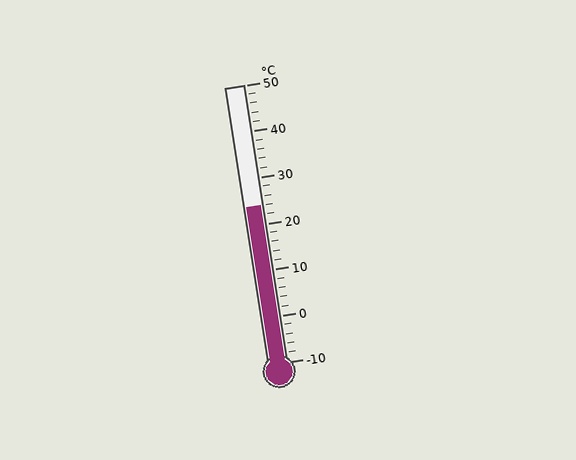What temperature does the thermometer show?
The thermometer shows approximately 24°C.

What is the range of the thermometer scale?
The thermometer scale ranges from -10°C to 50°C.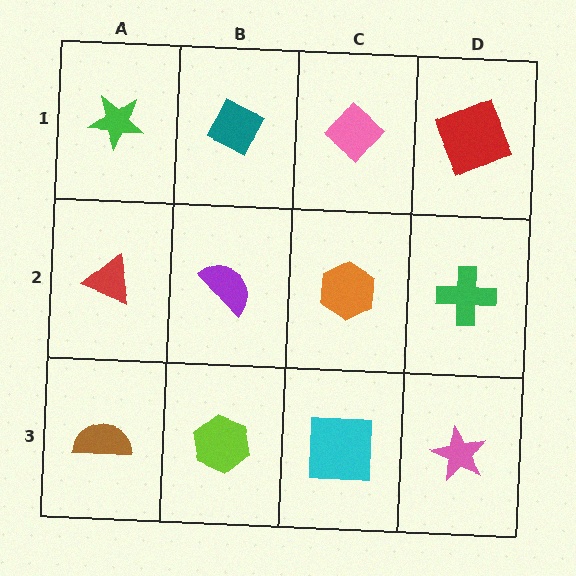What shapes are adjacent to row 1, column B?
A purple semicircle (row 2, column B), a green star (row 1, column A), a pink diamond (row 1, column C).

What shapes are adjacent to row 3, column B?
A purple semicircle (row 2, column B), a brown semicircle (row 3, column A), a cyan square (row 3, column C).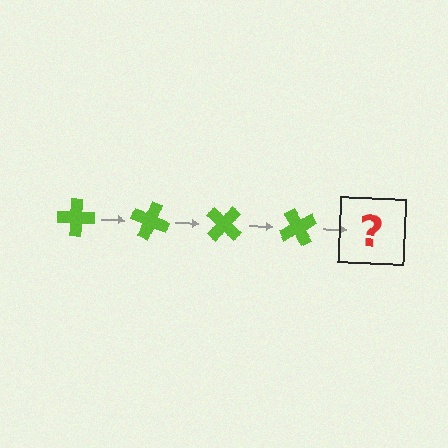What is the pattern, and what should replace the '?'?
The pattern is that the cross rotates 20 degrees each step. The '?' should be a lime cross rotated 80 degrees.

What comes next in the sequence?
The next element should be a lime cross rotated 80 degrees.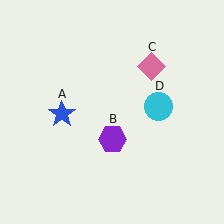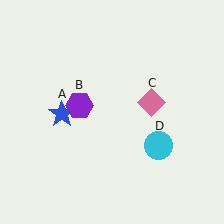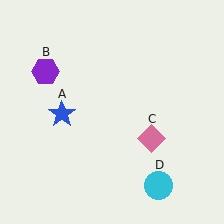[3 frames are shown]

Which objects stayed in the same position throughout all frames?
Blue star (object A) remained stationary.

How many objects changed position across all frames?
3 objects changed position: purple hexagon (object B), pink diamond (object C), cyan circle (object D).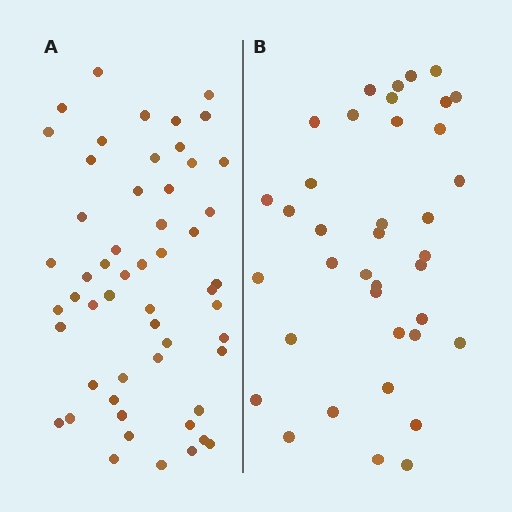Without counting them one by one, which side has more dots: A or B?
Region A (the left region) has more dots.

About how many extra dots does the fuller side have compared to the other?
Region A has approximately 15 more dots than region B.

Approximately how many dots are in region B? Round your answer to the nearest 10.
About 40 dots. (The exact count is 38, which rounds to 40.)